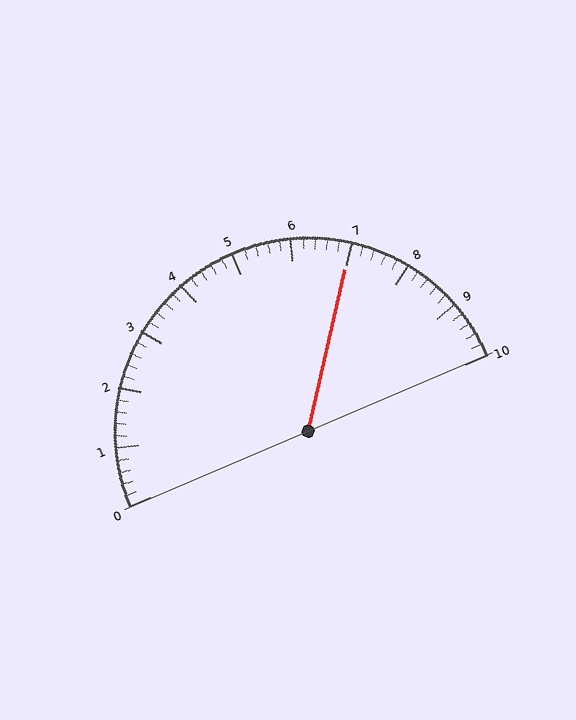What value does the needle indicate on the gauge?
The needle indicates approximately 7.0.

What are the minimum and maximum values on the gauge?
The gauge ranges from 0 to 10.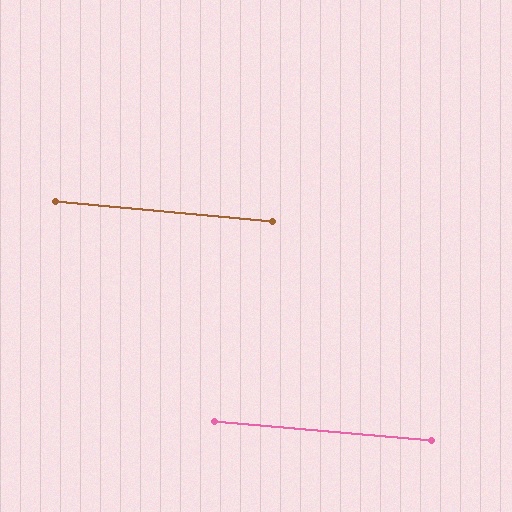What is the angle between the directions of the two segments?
Approximately 0 degrees.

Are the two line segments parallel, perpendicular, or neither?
Parallel — their directions differ by only 0.2°.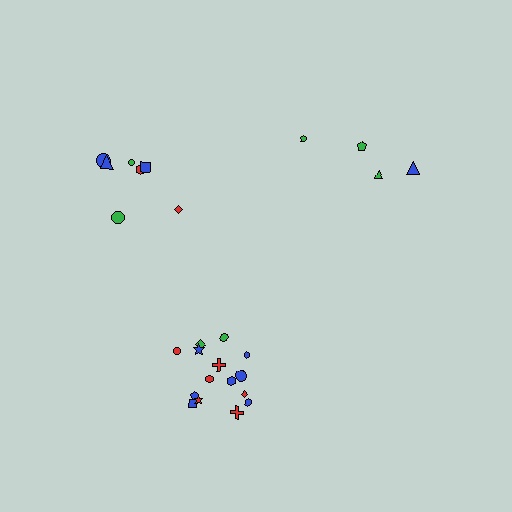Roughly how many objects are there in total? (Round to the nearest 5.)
Roughly 25 objects in total.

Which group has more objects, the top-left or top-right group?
The top-left group.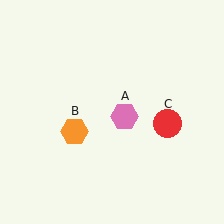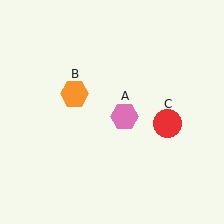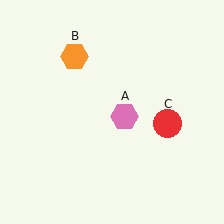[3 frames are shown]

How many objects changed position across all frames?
1 object changed position: orange hexagon (object B).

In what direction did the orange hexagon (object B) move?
The orange hexagon (object B) moved up.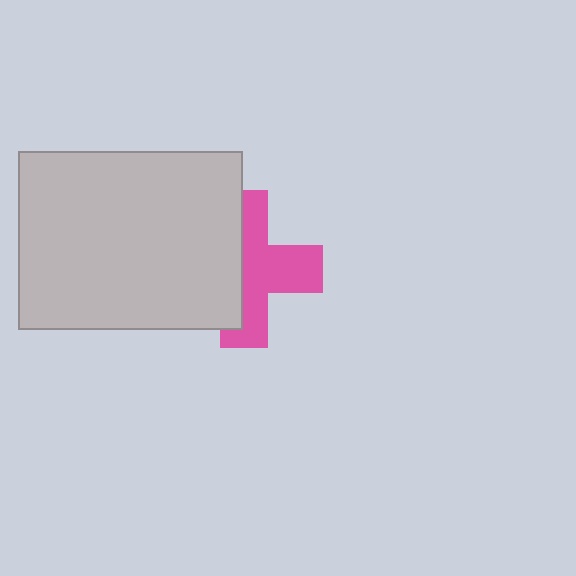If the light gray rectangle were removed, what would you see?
You would see the complete pink cross.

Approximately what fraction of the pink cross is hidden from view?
Roughly 46% of the pink cross is hidden behind the light gray rectangle.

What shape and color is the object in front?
The object in front is a light gray rectangle.